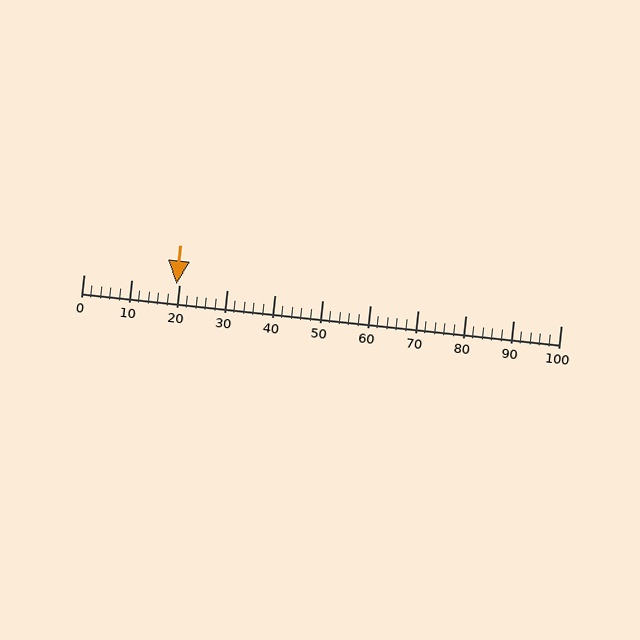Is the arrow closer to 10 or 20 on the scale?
The arrow is closer to 20.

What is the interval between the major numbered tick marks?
The major tick marks are spaced 10 units apart.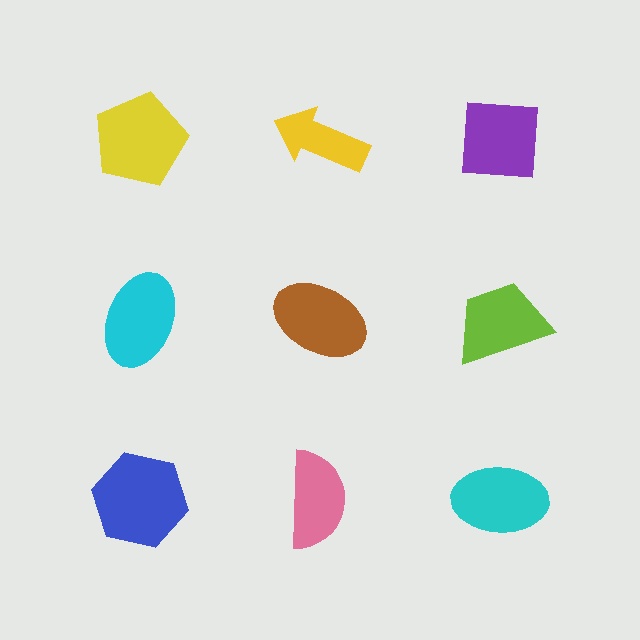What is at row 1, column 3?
A purple square.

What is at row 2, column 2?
A brown ellipse.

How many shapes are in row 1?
3 shapes.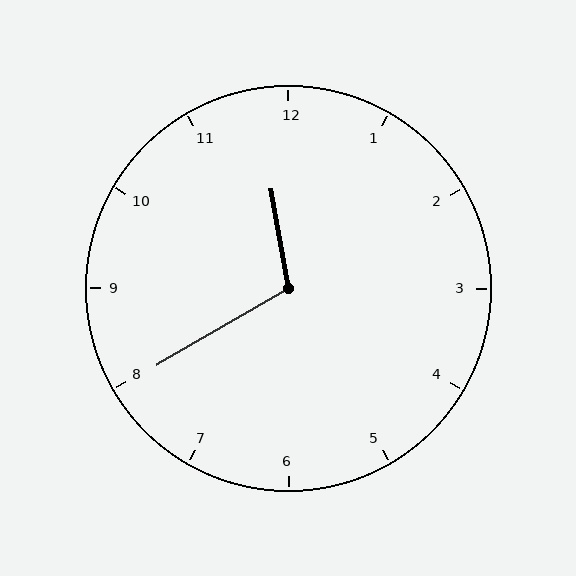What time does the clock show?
11:40.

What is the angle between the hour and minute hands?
Approximately 110 degrees.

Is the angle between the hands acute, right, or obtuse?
It is obtuse.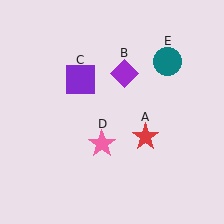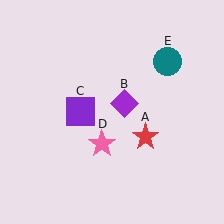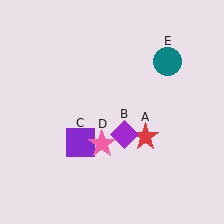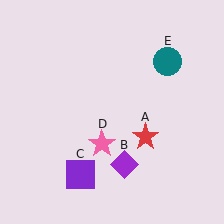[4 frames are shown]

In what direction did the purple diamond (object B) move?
The purple diamond (object B) moved down.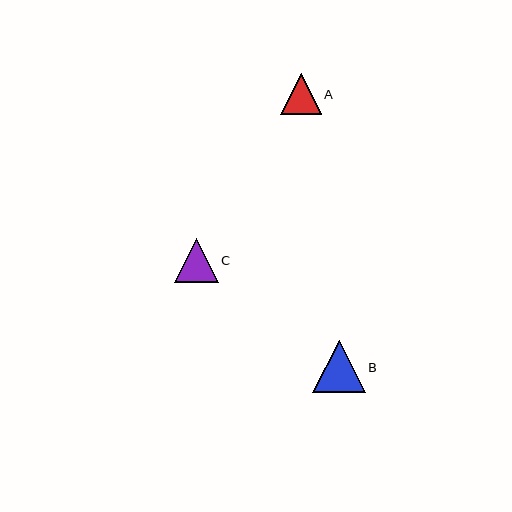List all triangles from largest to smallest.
From largest to smallest: B, C, A.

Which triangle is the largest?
Triangle B is the largest with a size of approximately 52 pixels.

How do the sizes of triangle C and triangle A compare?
Triangle C and triangle A are approximately the same size.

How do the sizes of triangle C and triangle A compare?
Triangle C and triangle A are approximately the same size.